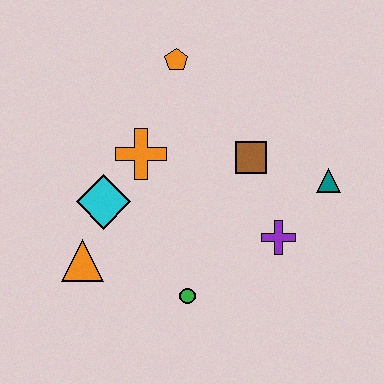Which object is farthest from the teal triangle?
The orange triangle is farthest from the teal triangle.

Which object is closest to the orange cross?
The cyan diamond is closest to the orange cross.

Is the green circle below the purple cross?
Yes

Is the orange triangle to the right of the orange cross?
No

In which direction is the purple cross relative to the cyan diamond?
The purple cross is to the right of the cyan diamond.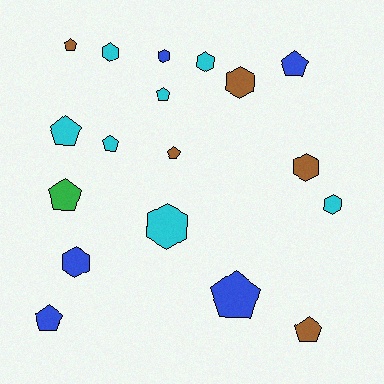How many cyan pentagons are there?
There are 3 cyan pentagons.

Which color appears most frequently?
Cyan, with 7 objects.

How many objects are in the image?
There are 18 objects.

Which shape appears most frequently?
Pentagon, with 10 objects.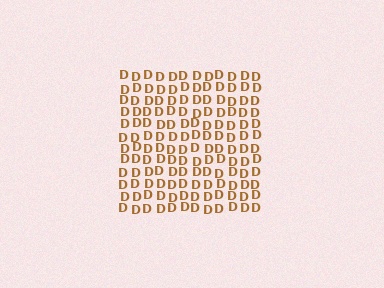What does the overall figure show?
The overall figure shows a square.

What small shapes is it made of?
It is made of small letter D's.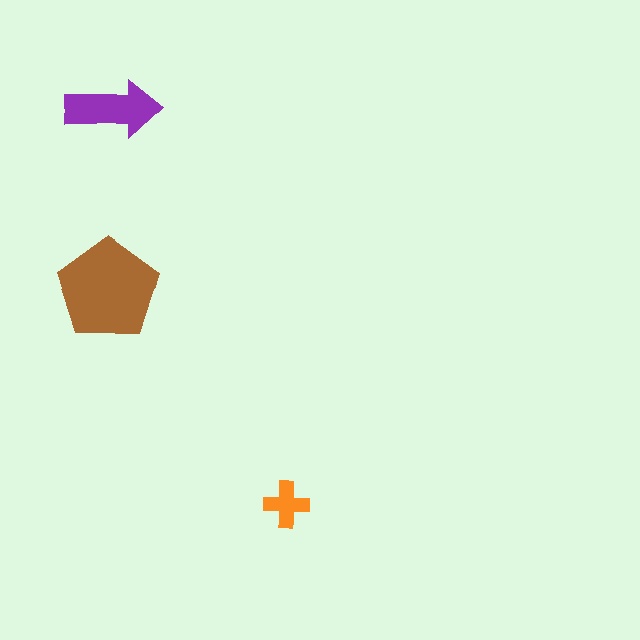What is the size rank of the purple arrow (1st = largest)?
2nd.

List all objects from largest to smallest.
The brown pentagon, the purple arrow, the orange cross.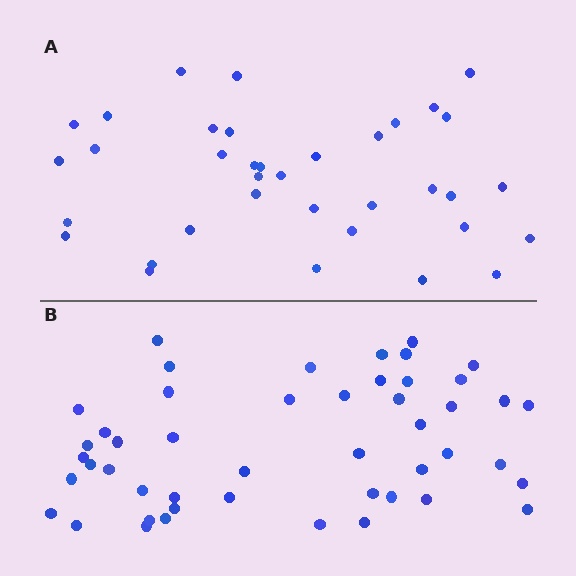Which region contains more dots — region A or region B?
Region B (the bottom region) has more dots.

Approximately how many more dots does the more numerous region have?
Region B has roughly 12 or so more dots than region A.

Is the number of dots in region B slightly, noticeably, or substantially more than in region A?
Region B has noticeably more, but not dramatically so. The ratio is roughly 1.3 to 1.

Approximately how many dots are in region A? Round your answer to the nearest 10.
About 40 dots. (The exact count is 36, which rounds to 40.)